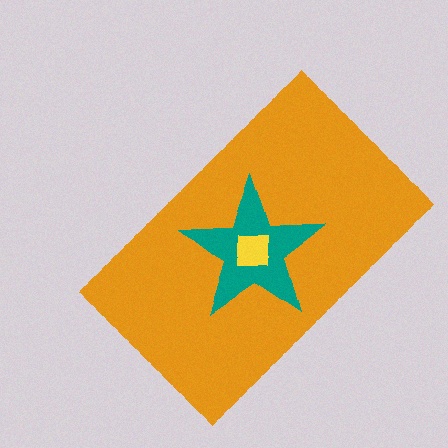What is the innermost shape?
The yellow square.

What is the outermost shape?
The orange rectangle.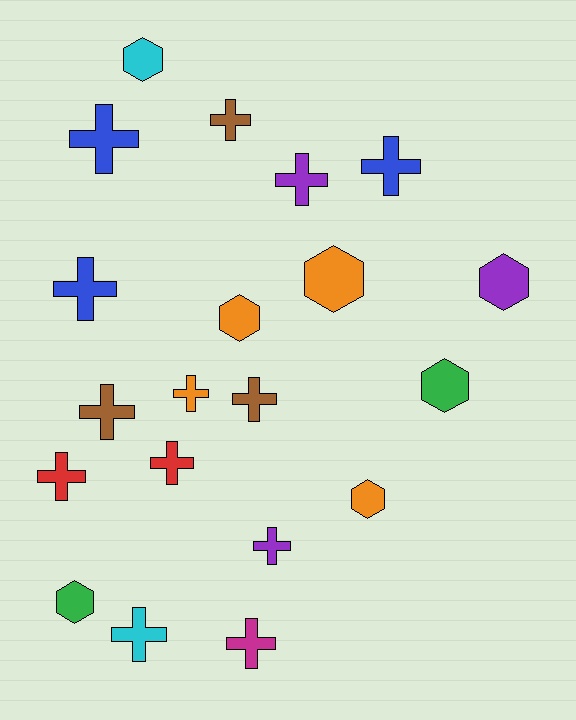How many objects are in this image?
There are 20 objects.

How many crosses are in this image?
There are 13 crosses.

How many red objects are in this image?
There are 2 red objects.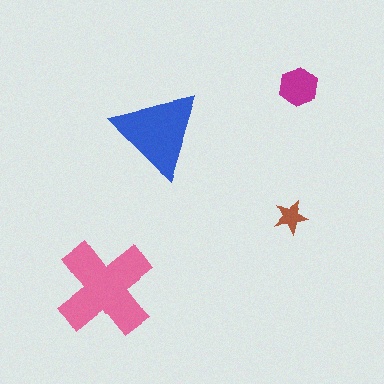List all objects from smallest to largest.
The brown star, the magenta hexagon, the blue triangle, the pink cross.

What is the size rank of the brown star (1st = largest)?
4th.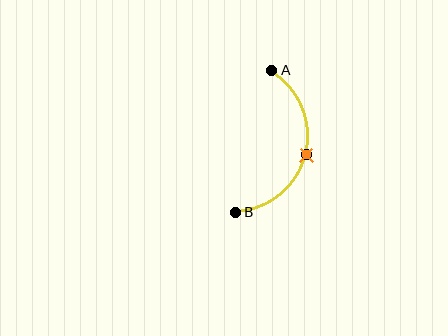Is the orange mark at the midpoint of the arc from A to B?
Yes. The orange mark lies on the arc at equal arc-length from both A and B — it is the arc midpoint.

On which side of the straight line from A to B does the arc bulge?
The arc bulges to the right of the straight line connecting A and B.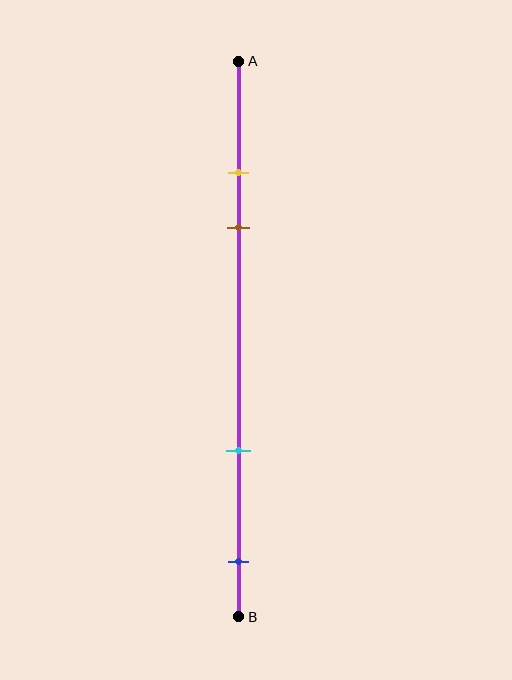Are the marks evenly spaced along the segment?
No, the marks are not evenly spaced.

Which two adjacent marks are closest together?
The yellow and brown marks are the closest adjacent pair.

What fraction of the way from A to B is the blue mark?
The blue mark is approximately 90% (0.9) of the way from A to B.